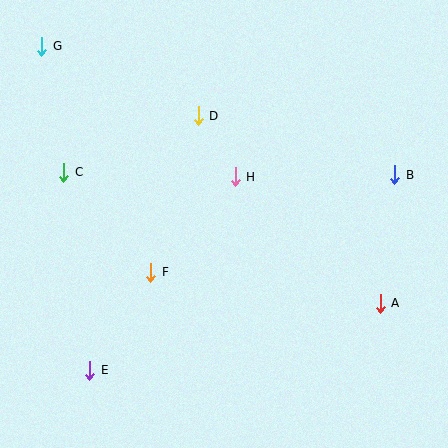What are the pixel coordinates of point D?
Point D is at (198, 116).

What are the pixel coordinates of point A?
Point A is at (380, 303).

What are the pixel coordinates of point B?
Point B is at (395, 175).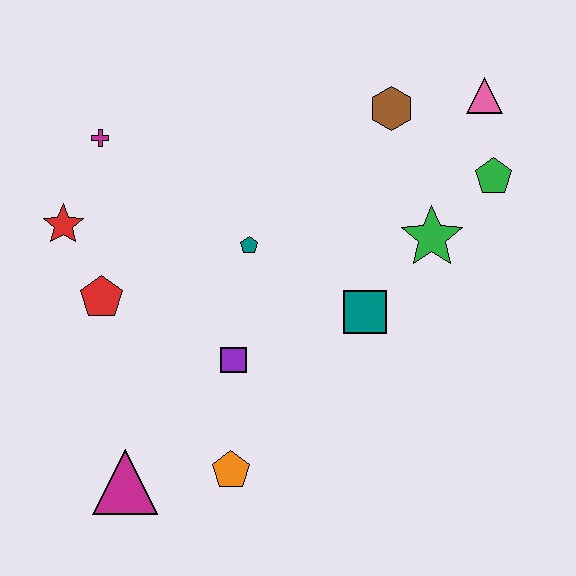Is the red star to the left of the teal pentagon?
Yes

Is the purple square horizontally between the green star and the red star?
Yes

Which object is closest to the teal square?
The green star is closest to the teal square.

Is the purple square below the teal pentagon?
Yes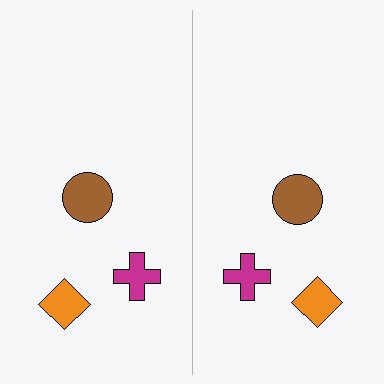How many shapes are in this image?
There are 6 shapes in this image.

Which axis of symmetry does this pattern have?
The pattern has a vertical axis of symmetry running through the center of the image.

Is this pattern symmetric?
Yes, this pattern has bilateral (reflection) symmetry.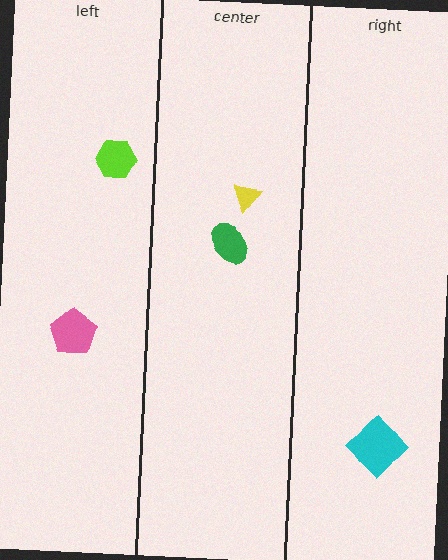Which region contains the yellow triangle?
The center region.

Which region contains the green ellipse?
The center region.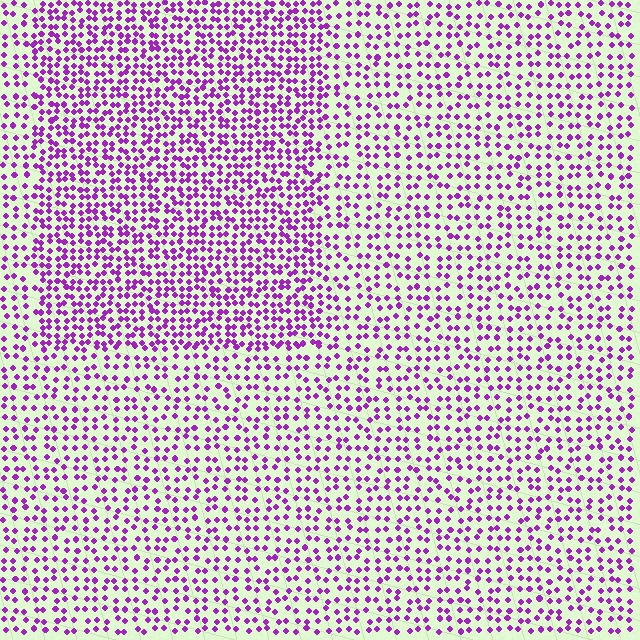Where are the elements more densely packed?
The elements are more densely packed inside the rectangle boundary.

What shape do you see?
I see a rectangle.